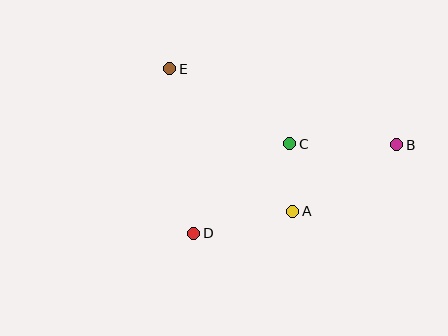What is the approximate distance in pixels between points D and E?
The distance between D and E is approximately 166 pixels.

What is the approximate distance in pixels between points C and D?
The distance between C and D is approximately 131 pixels.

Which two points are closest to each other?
Points A and C are closest to each other.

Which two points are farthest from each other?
Points B and E are farthest from each other.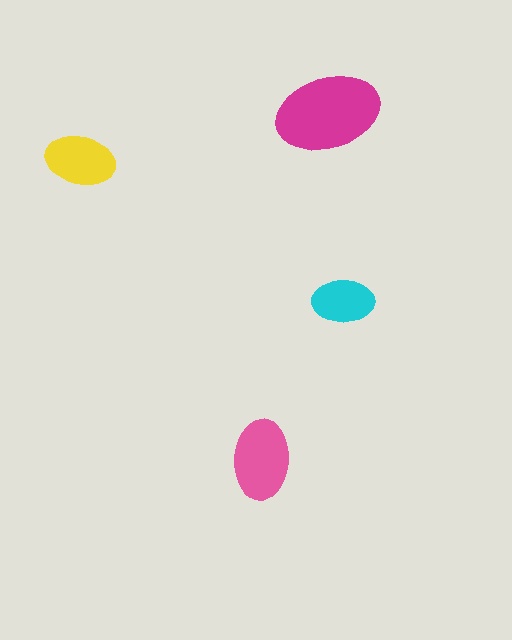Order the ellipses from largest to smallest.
the magenta one, the pink one, the yellow one, the cyan one.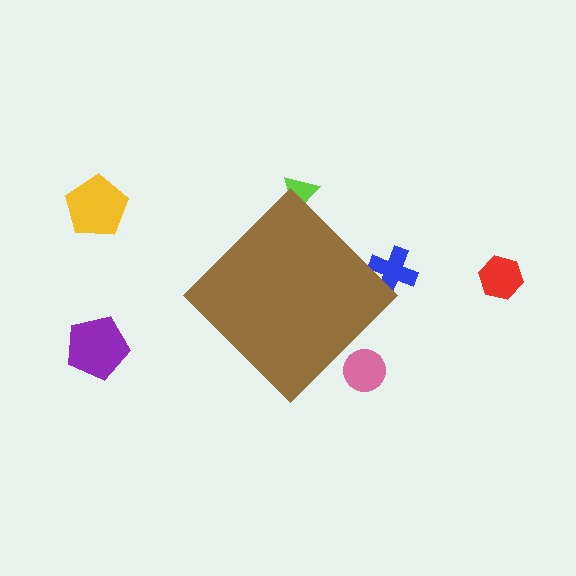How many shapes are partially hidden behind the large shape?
3 shapes are partially hidden.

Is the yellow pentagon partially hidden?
No, the yellow pentagon is fully visible.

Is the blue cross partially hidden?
Yes, the blue cross is partially hidden behind the brown diamond.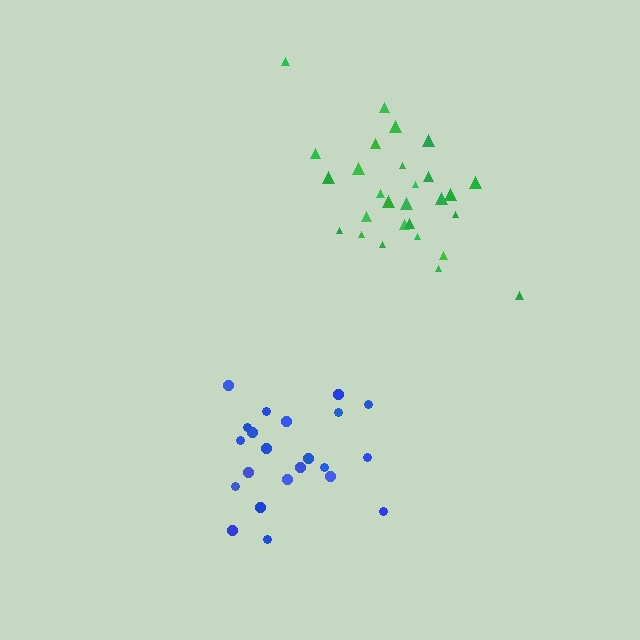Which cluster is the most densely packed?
Green.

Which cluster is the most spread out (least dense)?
Blue.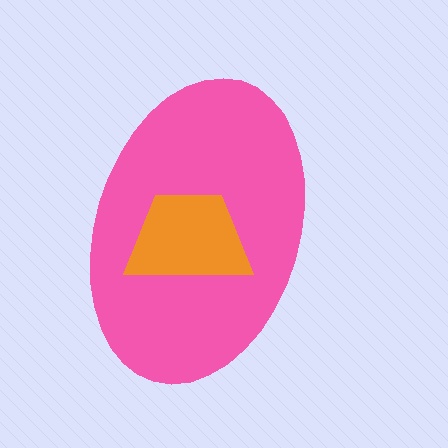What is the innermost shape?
The orange trapezoid.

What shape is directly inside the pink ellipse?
The orange trapezoid.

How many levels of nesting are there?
2.